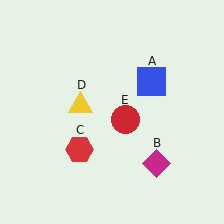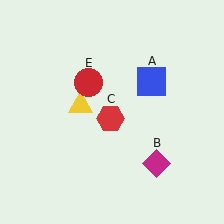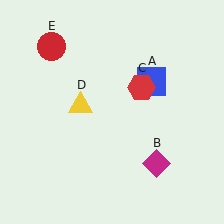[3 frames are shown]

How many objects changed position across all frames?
2 objects changed position: red hexagon (object C), red circle (object E).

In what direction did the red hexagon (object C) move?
The red hexagon (object C) moved up and to the right.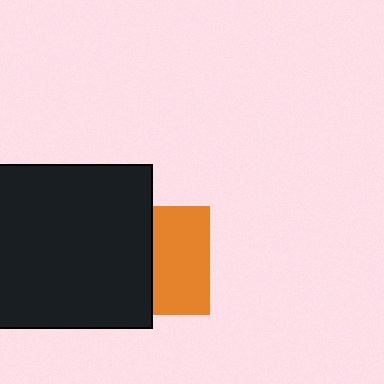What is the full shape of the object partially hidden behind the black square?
The partially hidden object is an orange square.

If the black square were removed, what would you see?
You would see the complete orange square.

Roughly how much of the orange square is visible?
About half of it is visible (roughly 52%).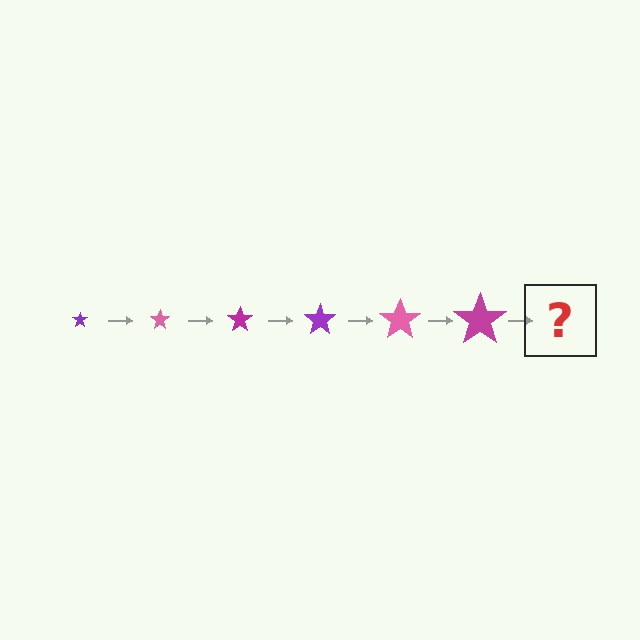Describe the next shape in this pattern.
It should be a purple star, larger than the previous one.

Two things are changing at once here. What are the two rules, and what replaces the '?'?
The two rules are that the star grows larger each step and the color cycles through purple, pink, and magenta. The '?' should be a purple star, larger than the previous one.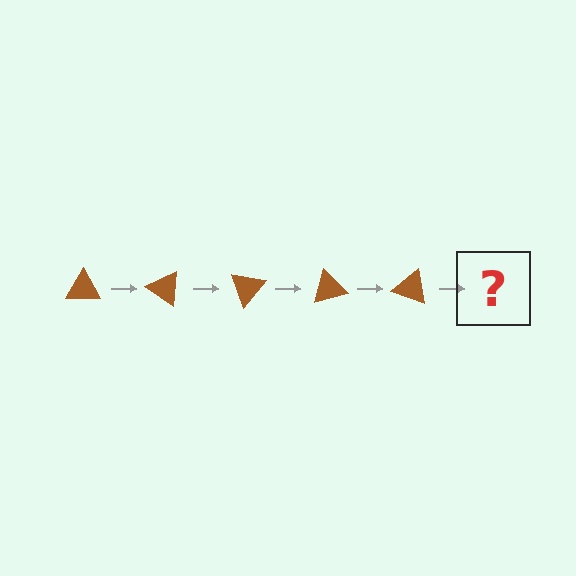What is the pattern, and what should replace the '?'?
The pattern is that the triangle rotates 35 degrees each step. The '?' should be a brown triangle rotated 175 degrees.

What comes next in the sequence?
The next element should be a brown triangle rotated 175 degrees.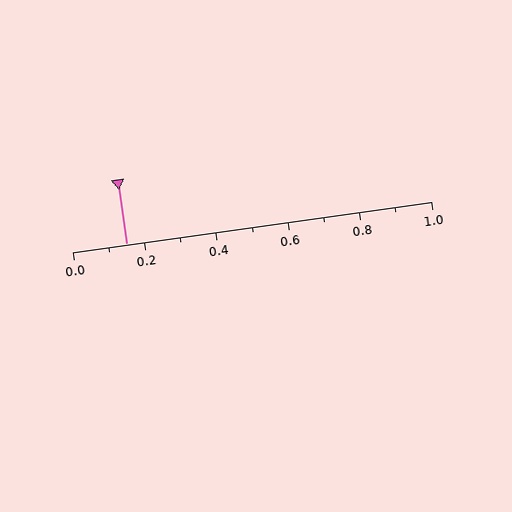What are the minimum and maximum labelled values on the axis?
The axis runs from 0.0 to 1.0.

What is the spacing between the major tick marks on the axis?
The major ticks are spaced 0.2 apart.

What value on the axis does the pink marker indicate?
The marker indicates approximately 0.15.